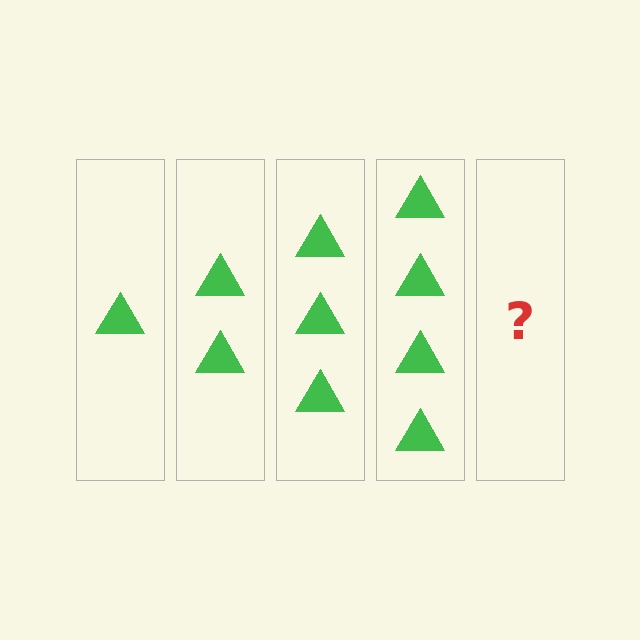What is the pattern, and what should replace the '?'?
The pattern is that each step adds one more triangle. The '?' should be 5 triangles.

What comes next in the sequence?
The next element should be 5 triangles.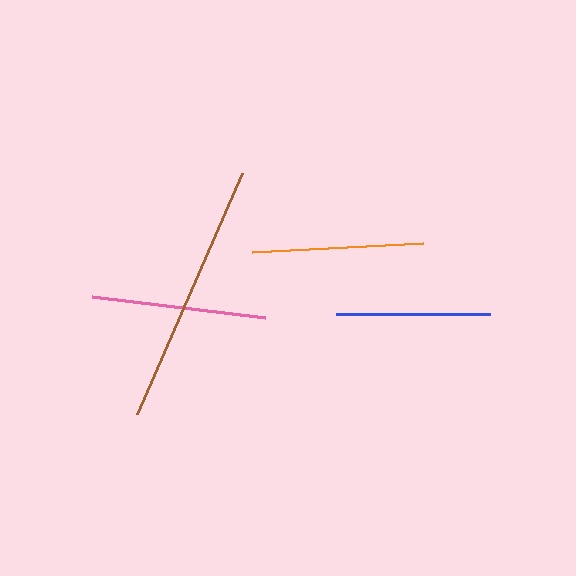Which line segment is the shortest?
The blue line is the shortest at approximately 155 pixels.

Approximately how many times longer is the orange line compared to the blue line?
The orange line is approximately 1.1 times the length of the blue line.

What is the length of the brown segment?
The brown segment is approximately 262 pixels long.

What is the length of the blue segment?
The blue segment is approximately 155 pixels long.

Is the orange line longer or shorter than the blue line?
The orange line is longer than the blue line.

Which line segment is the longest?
The brown line is the longest at approximately 262 pixels.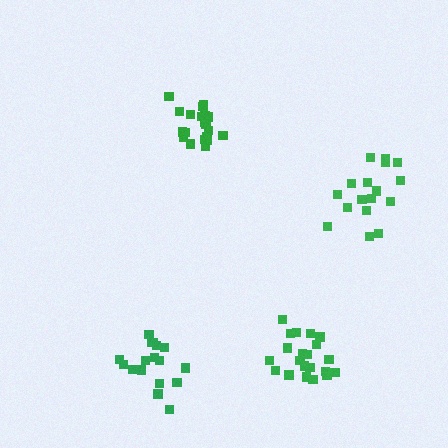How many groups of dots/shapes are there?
There are 4 groups.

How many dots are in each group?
Group 1: 21 dots, Group 2: 17 dots, Group 3: 20 dots, Group 4: 17 dots (75 total).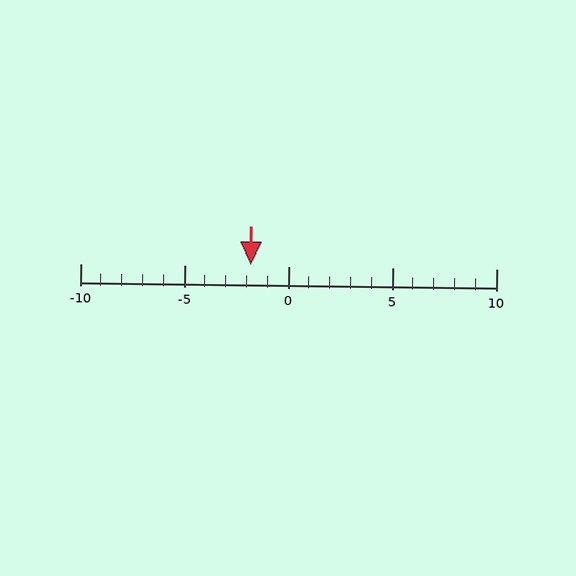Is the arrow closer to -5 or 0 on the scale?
The arrow is closer to 0.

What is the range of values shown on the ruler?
The ruler shows values from -10 to 10.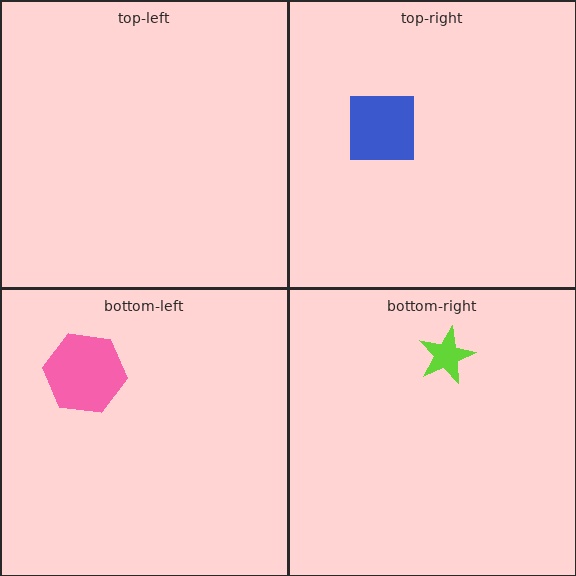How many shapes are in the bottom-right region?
1.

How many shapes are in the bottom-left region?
1.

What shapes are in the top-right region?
The blue square.